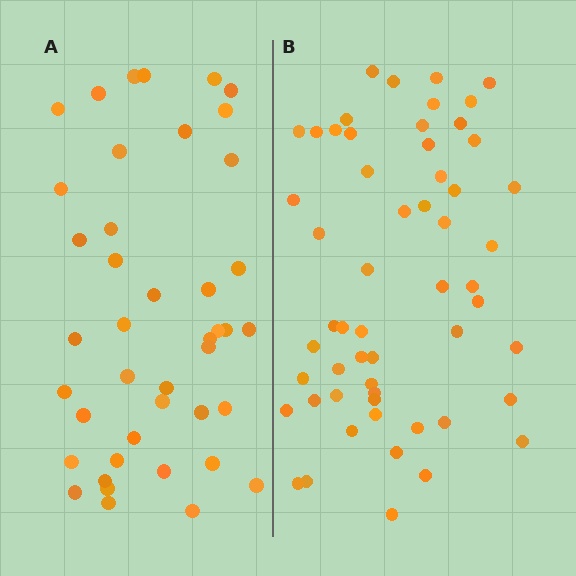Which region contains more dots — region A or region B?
Region B (the right region) has more dots.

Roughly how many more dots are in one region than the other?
Region B has approximately 15 more dots than region A.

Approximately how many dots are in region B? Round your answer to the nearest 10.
About 60 dots. (The exact count is 56, which rounds to 60.)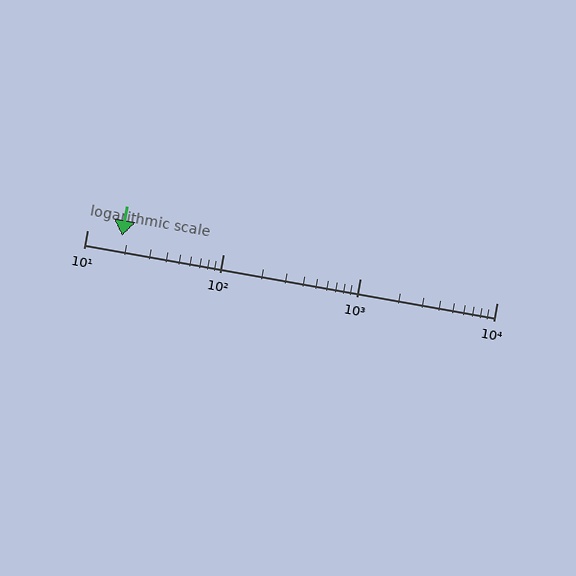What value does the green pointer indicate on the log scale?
The pointer indicates approximately 18.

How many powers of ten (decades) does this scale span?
The scale spans 3 decades, from 10 to 10000.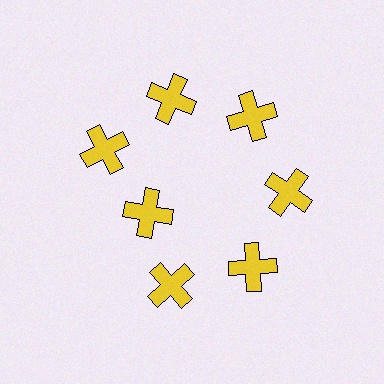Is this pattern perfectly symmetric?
No. The 7 yellow crosses are arranged in a ring, but one element near the 8 o'clock position is pulled inward toward the center, breaking the 7-fold rotational symmetry.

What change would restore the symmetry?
The symmetry would be restored by moving it outward, back onto the ring so that all 7 crosses sit at equal angles and equal distance from the center.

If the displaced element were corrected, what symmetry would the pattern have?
It would have 7-fold rotational symmetry — the pattern would map onto itself every 51 degrees.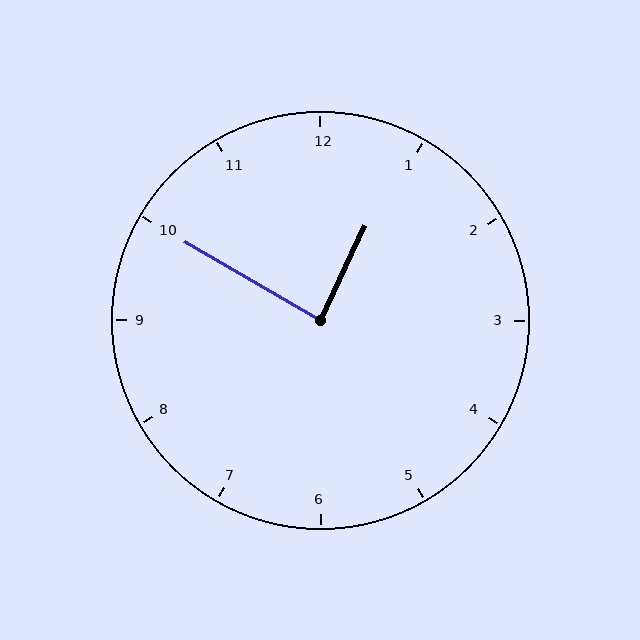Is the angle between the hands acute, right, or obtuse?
It is right.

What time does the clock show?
12:50.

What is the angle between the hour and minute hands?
Approximately 85 degrees.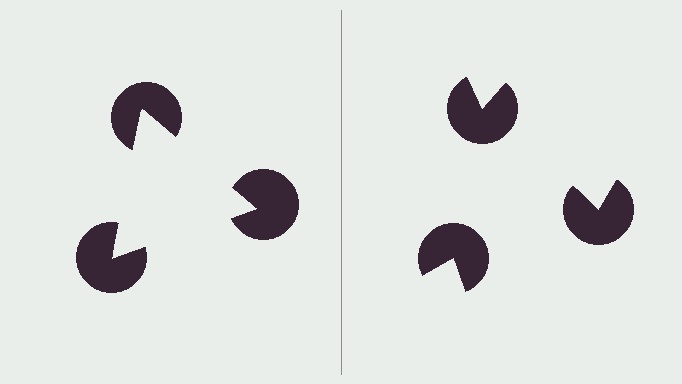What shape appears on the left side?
An illusory triangle.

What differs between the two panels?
The pac-man discs are positioned identically on both sides; only the wedge orientations differ. On the left they align to a triangle; on the right they are misaligned.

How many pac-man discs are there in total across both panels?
6 — 3 on each side.